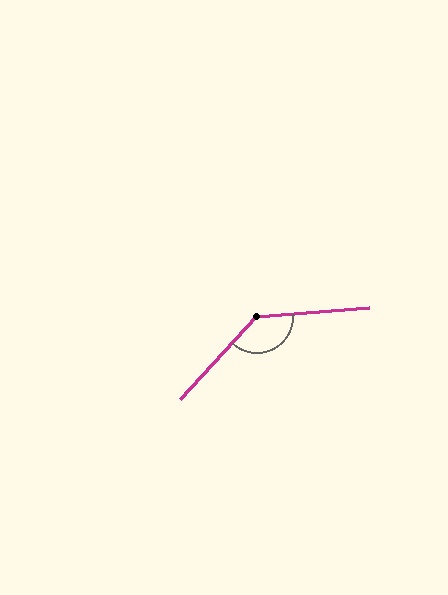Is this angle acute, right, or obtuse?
It is obtuse.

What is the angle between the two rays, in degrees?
Approximately 138 degrees.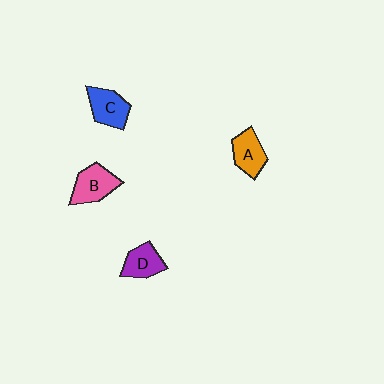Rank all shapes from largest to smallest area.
From largest to smallest: B (pink), C (blue), A (orange), D (purple).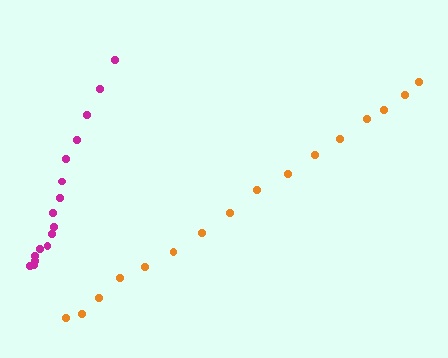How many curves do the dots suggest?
There are 2 distinct paths.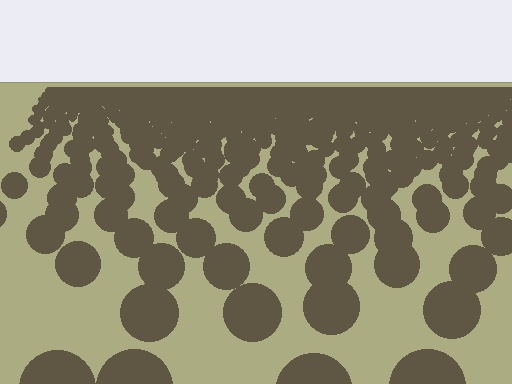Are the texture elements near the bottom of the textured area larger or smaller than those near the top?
Larger. Near the bottom, elements are closer to the viewer and appear at a bigger on-screen size.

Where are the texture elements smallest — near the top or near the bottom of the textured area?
Near the top.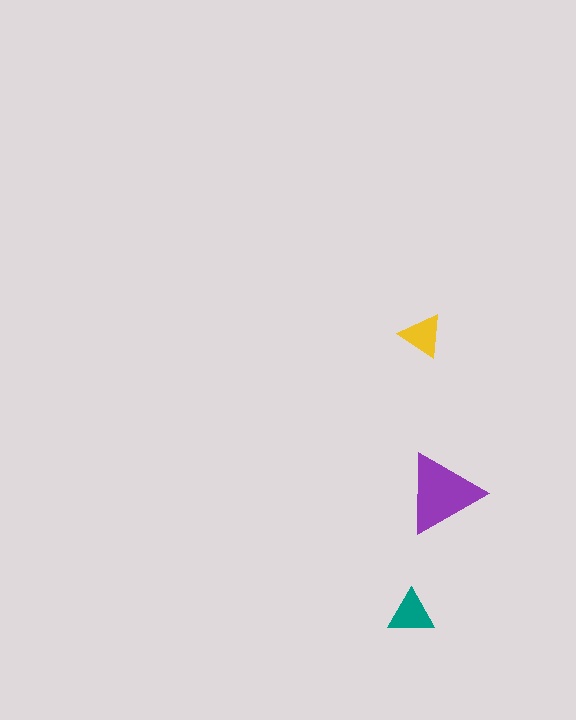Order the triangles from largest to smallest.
the purple one, the teal one, the yellow one.